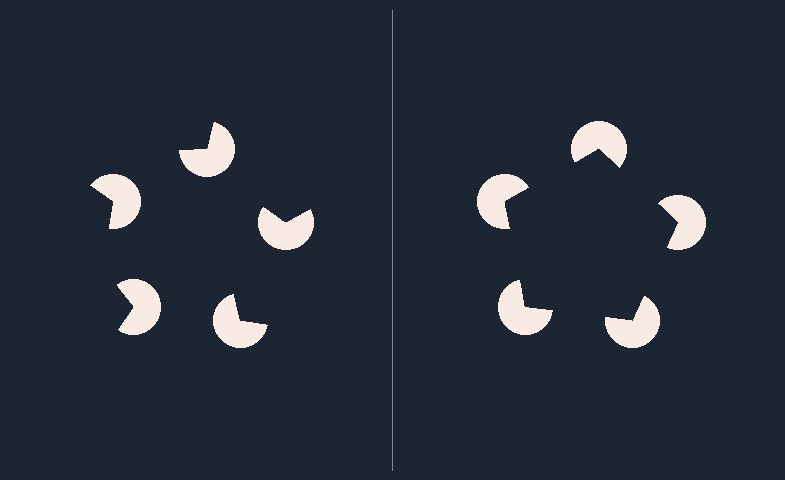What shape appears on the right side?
An illusory pentagon.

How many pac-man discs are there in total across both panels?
10 — 5 on each side.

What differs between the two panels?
The pac-man discs are positioned identically on both sides; only the wedge orientations differ. On the right they align to a pentagon; on the left they are misaligned.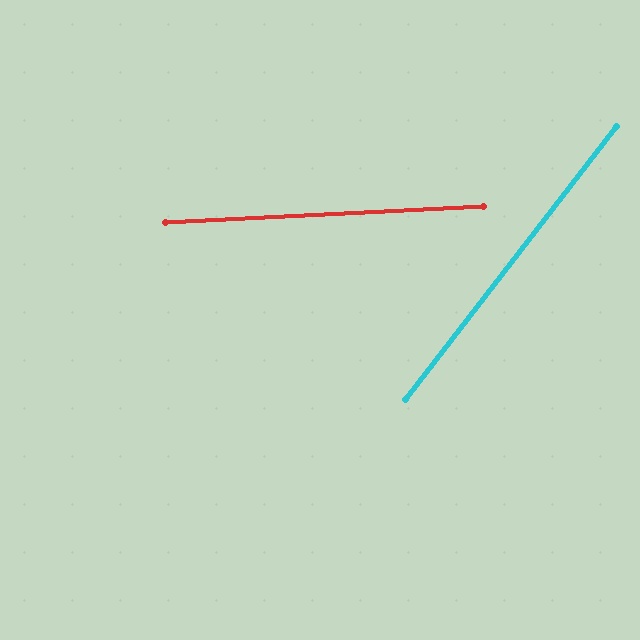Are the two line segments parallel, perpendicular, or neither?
Neither parallel nor perpendicular — they differ by about 49°.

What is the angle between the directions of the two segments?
Approximately 49 degrees.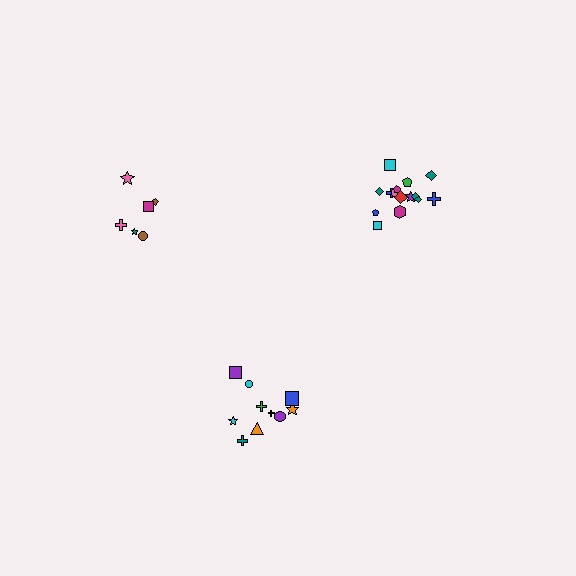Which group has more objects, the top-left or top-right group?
The top-right group.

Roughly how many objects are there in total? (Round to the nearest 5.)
Roughly 30 objects in total.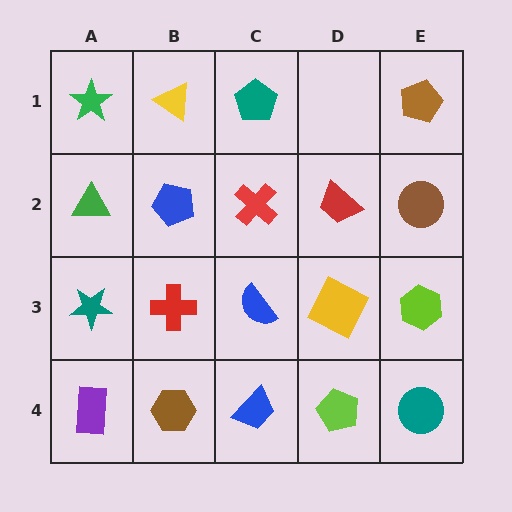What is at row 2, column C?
A red cross.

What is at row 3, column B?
A red cross.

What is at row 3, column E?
A lime hexagon.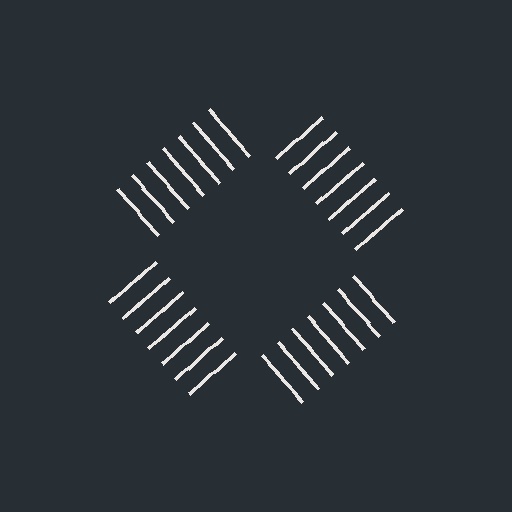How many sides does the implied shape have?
4 sides — the line-ends trace a square.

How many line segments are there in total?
28 — 7 along each of the 4 edges.